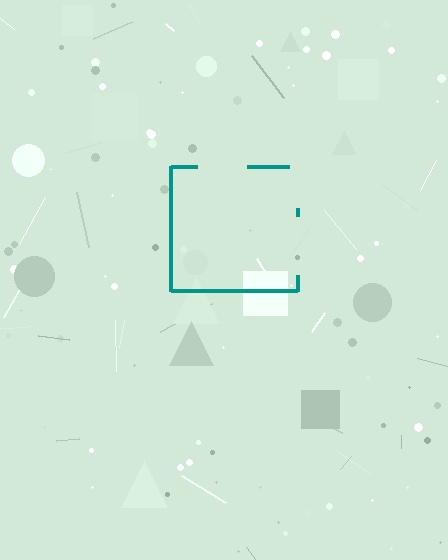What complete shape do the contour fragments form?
The contour fragments form a square.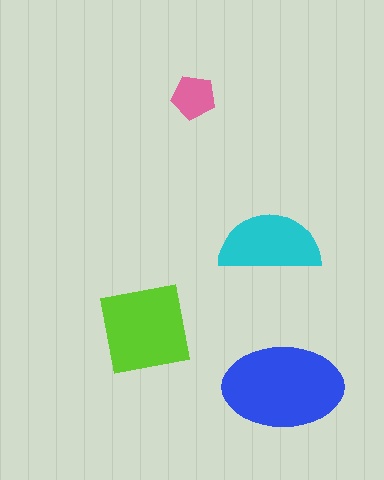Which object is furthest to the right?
The blue ellipse is rightmost.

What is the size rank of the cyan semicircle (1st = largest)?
3rd.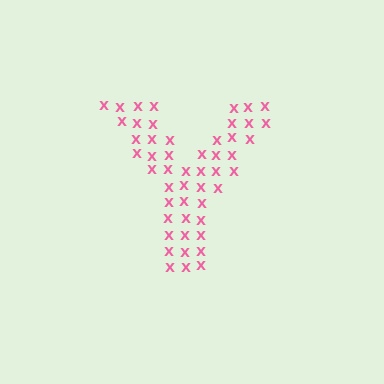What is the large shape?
The large shape is the letter Y.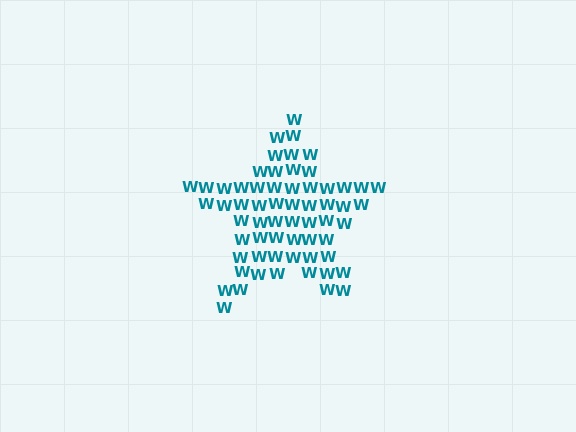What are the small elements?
The small elements are letter W's.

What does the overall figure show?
The overall figure shows a star.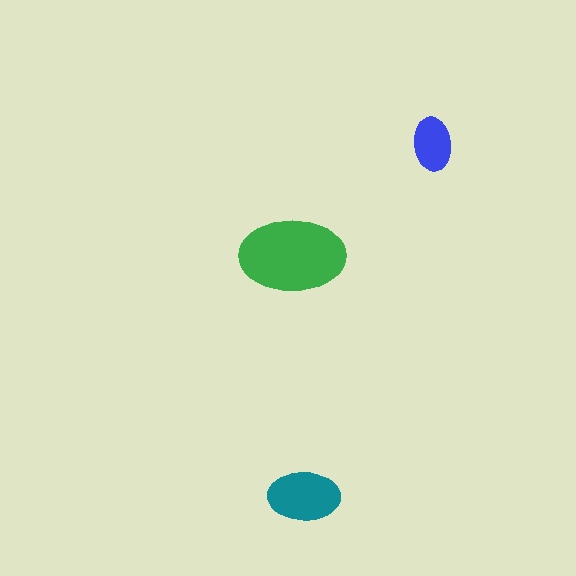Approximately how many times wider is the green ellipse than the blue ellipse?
About 2 times wider.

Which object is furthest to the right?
The blue ellipse is rightmost.